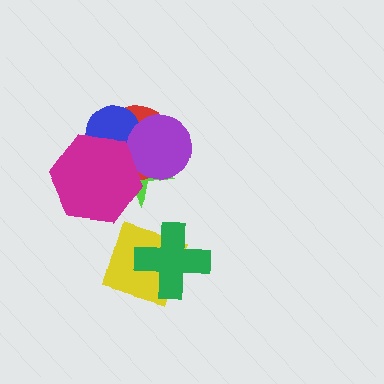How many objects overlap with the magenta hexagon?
4 objects overlap with the magenta hexagon.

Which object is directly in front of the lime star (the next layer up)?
The red circle is directly in front of the lime star.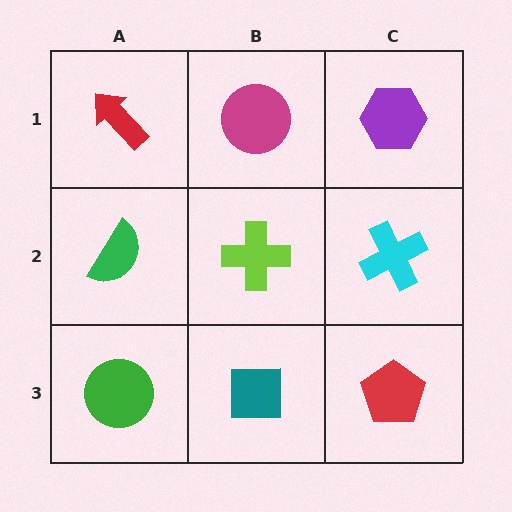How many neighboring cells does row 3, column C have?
2.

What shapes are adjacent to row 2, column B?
A magenta circle (row 1, column B), a teal square (row 3, column B), a green semicircle (row 2, column A), a cyan cross (row 2, column C).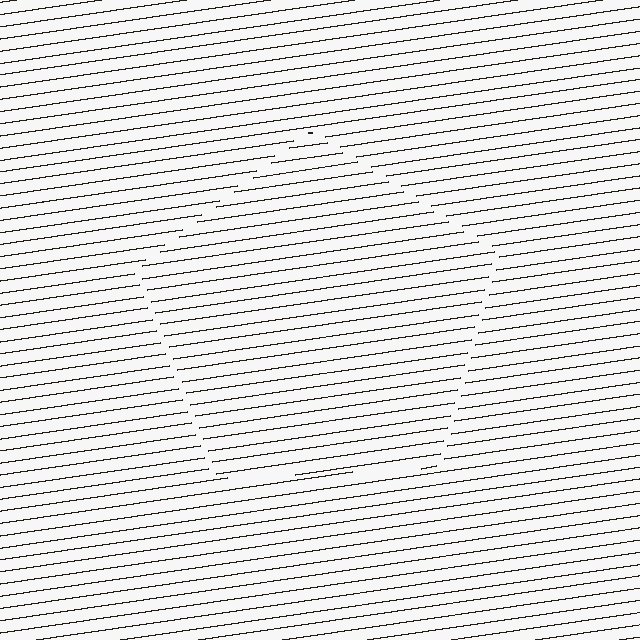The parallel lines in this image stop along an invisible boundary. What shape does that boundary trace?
An illusory pentagon. The interior of the shape contains the same grating, shifted by half a period — the contour is defined by the phase discontinuity where line-ends from the inner and outer gratings abut.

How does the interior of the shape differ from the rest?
The interior of the shape contains the same grating, shifted by half a period — the contour is defined by the phase discontinuity where line-ends from the inner and outer gratings abut.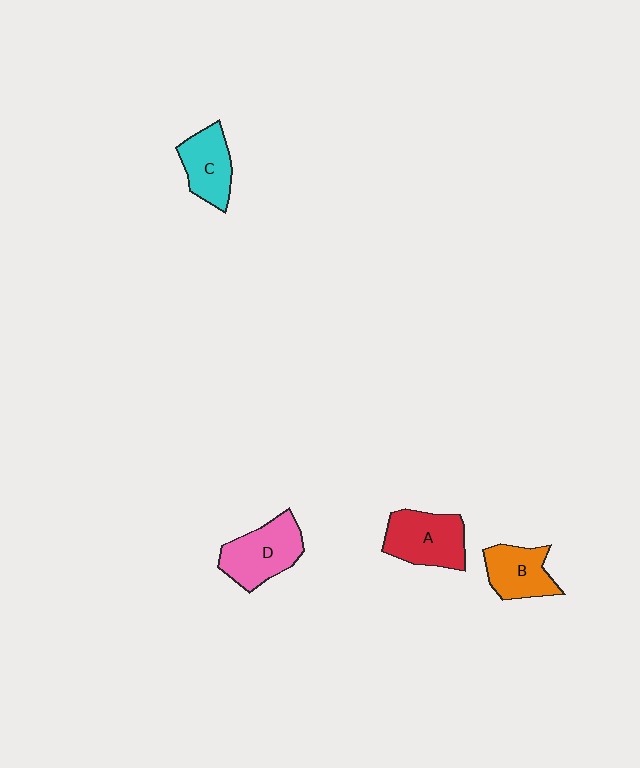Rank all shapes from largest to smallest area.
From largest to smallest: D (pink), A (red), C (cyan), B (orange).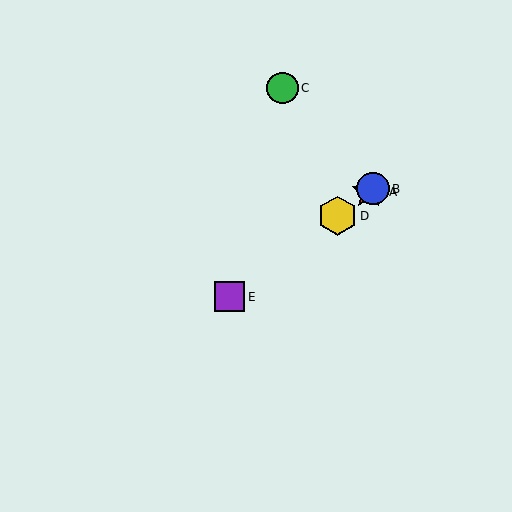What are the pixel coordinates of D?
Object D is at (337, 216).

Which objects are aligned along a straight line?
Objects A, B, D, E are aligned along a straight line.